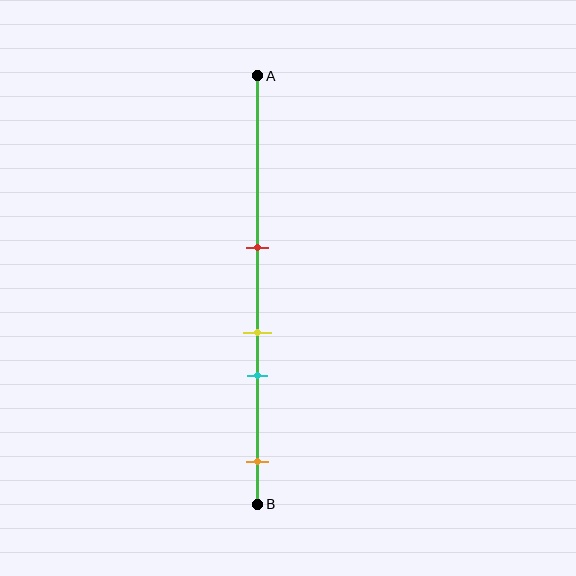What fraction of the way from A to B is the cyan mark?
The cyan mark is approximately 70% (0.7) of the way from A to B.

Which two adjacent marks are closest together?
The yellow and cyan marks are the closest adjacent pair.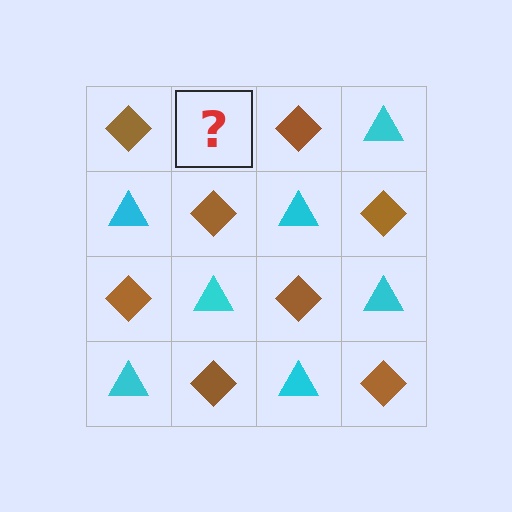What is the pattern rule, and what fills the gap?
The rule is that it alternates brown diamond and cyan triangle in a checkerboard pattern. The gap should be filled with a cyan triangle.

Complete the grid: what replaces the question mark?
The question mark should be replaced with a cyan triangle.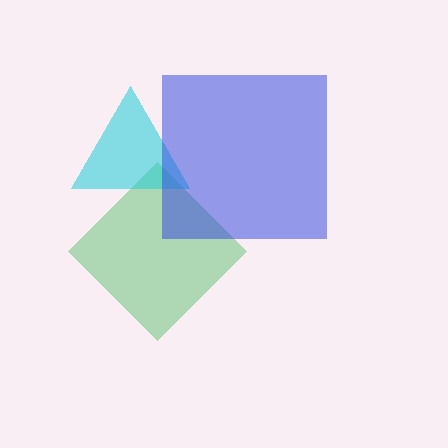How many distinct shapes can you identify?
There are 3 distinct shapes: a green diamond, a cyan triangle, a blue square.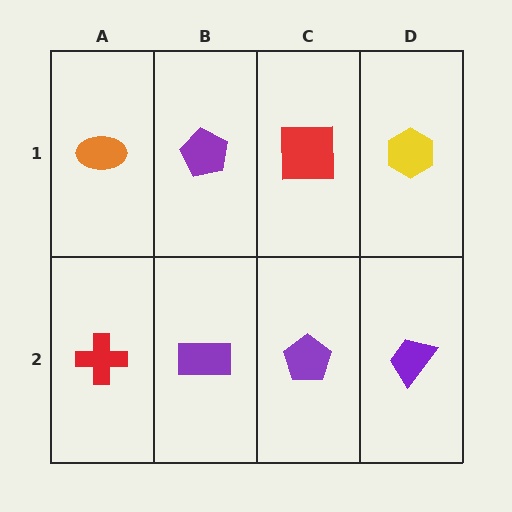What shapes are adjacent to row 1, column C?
A purple pentagon (row 2, column C), a purple pentagon (row 1, column B), a yellow hexagon (row 1, column D).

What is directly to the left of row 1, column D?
A red square.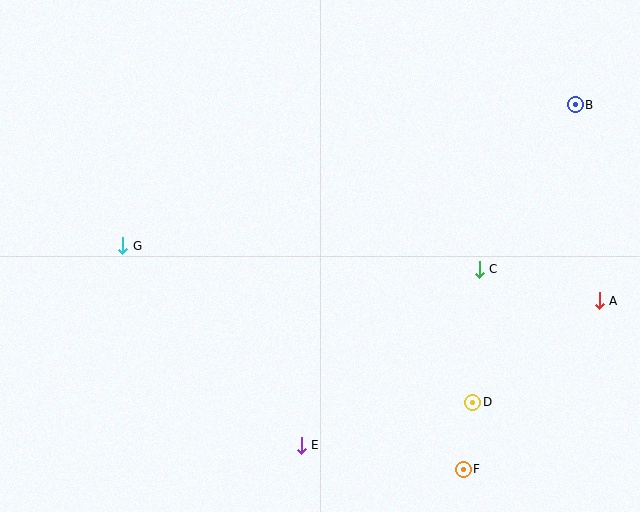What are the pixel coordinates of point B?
Point B is at (575, 105).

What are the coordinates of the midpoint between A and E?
The midpoint between A and E is at (450, 373).